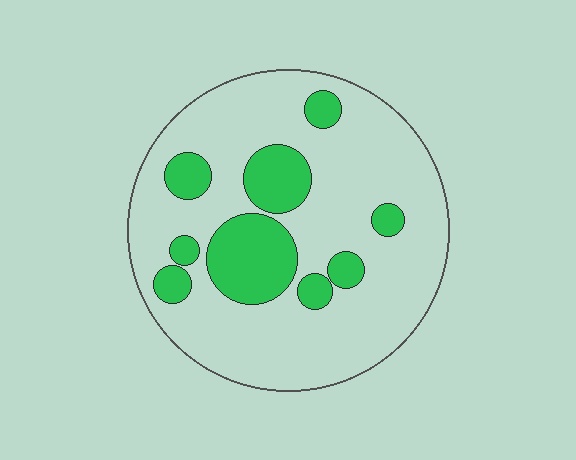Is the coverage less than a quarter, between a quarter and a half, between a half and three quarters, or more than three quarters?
Less than a quarter.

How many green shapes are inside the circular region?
9.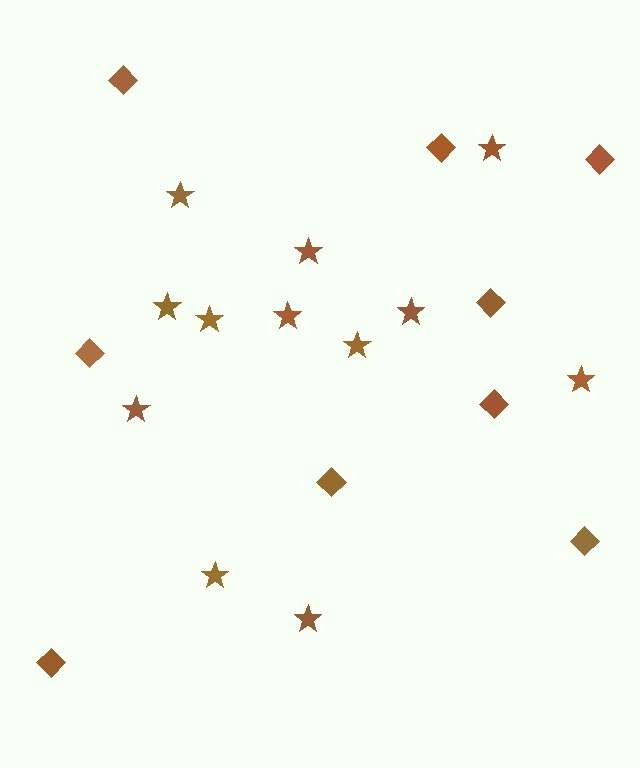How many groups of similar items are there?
There are 2 groups: one group of diamonds (9) and one group of stars (12).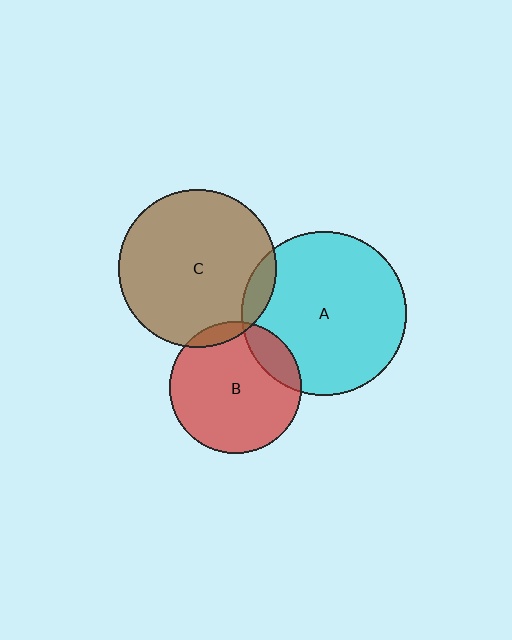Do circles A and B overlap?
Yes.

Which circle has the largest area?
Circle A (cyan).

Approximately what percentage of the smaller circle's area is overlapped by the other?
Approximately 15%.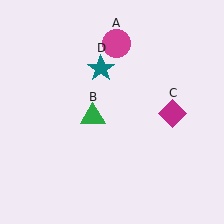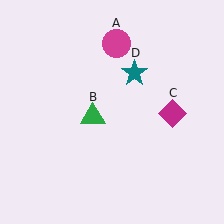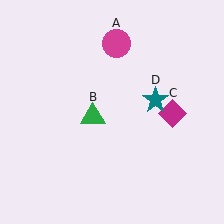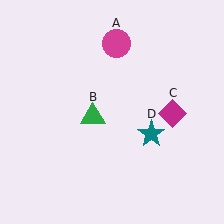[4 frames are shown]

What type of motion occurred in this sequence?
The teal star (object D) rotated clockwise around the center of the scene.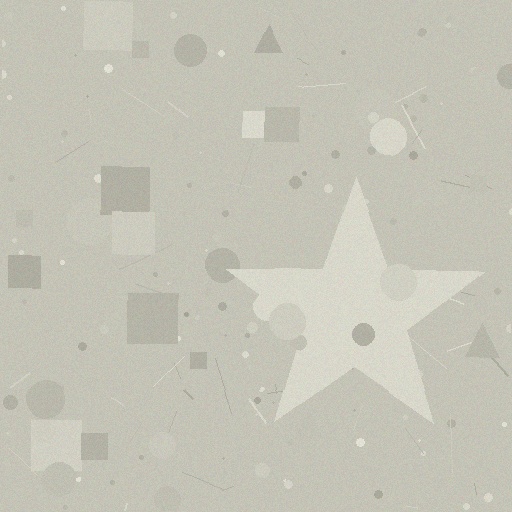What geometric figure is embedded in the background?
A star is embedded in the background.